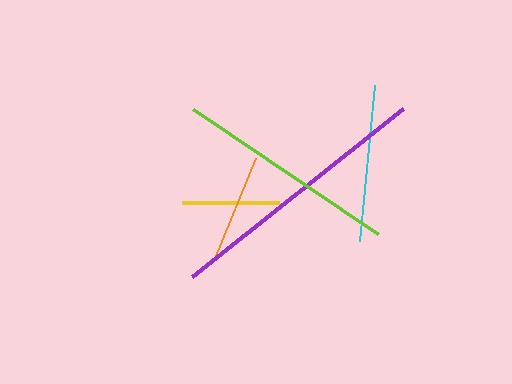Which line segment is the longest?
The purple line is the longest at approximately 270 pixels.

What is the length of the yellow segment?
The yellow segment is approximately 97 pixels long.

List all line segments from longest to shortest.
From longest to shortest: purple, lime, cyan, orange, yellow.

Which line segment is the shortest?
The yellow line is the shortest at approximately 97 pixels.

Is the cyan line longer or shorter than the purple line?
The purple line is longer than the cyan line.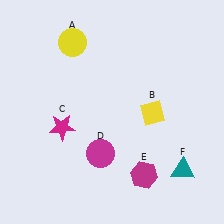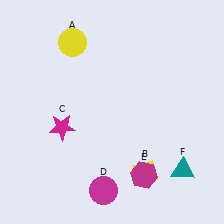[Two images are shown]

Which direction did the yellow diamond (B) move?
The yellow diamond (B) moved down.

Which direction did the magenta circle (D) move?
The magenta circle (D) moved down.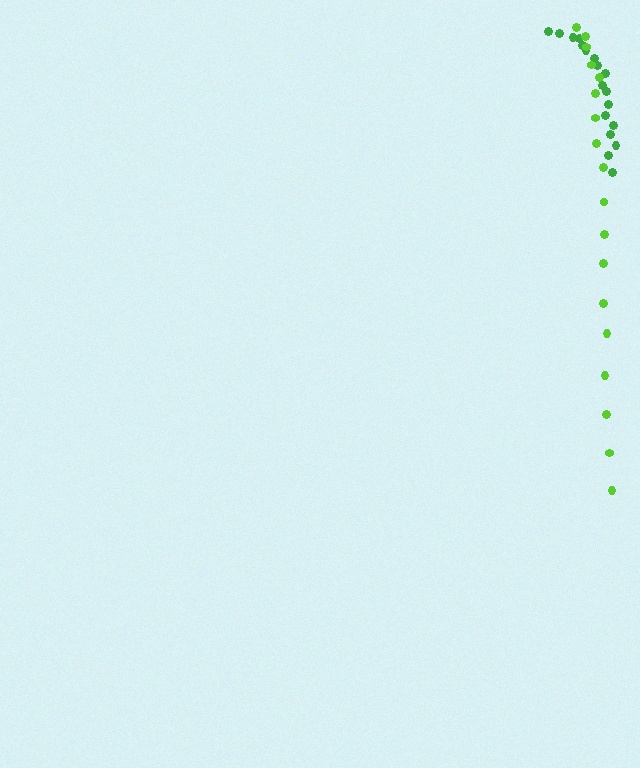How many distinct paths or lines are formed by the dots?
There are 2 distinct paths.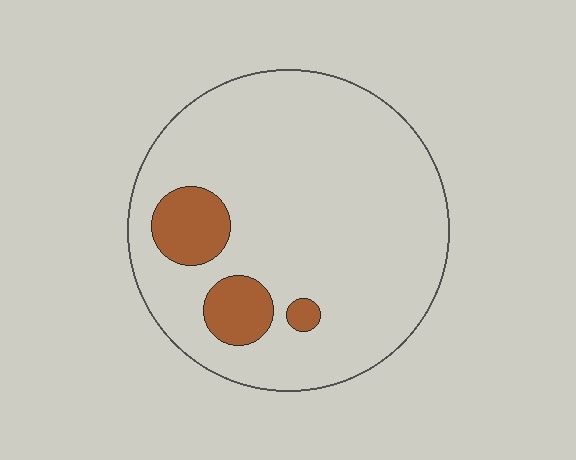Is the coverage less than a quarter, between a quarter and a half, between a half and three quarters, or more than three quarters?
Less than a quarter.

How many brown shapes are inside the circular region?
3.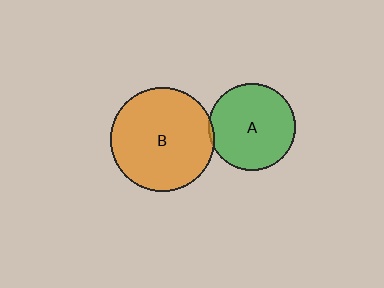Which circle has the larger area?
Circle B (orange).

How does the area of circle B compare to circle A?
Approximately 1.4 times.